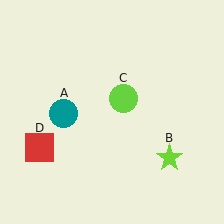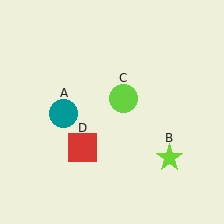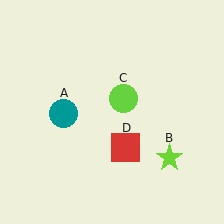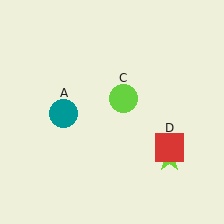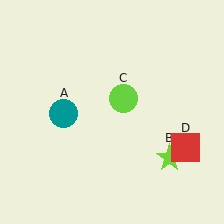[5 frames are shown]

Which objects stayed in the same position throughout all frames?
Teal circle (object A) and lime star (object B) and lime circle (object C) remained stationary.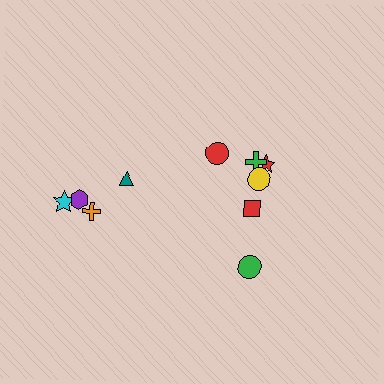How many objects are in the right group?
There are 6 objects.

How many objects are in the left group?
There are 4 objects.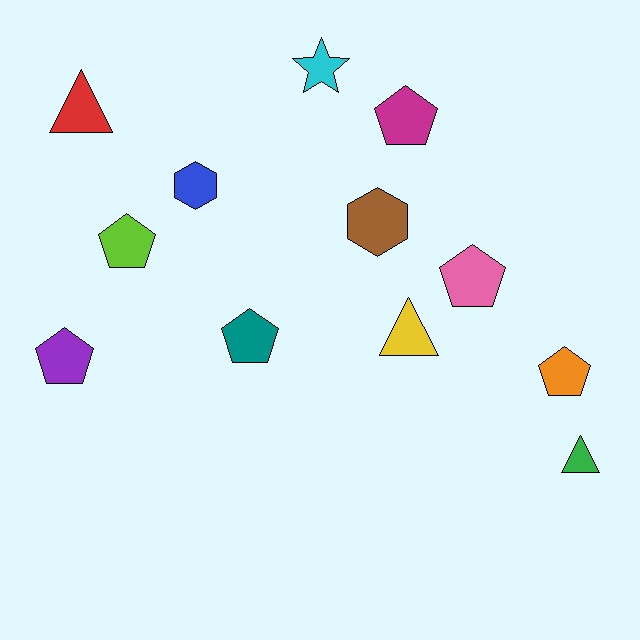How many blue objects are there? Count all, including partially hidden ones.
There is 1 blue object.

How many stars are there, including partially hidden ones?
There is 1 star.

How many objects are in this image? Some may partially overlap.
There are 12 objects.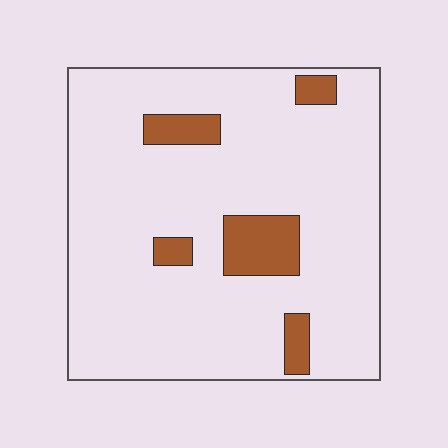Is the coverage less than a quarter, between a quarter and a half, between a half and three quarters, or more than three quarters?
Less than a quarter.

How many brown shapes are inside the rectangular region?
5.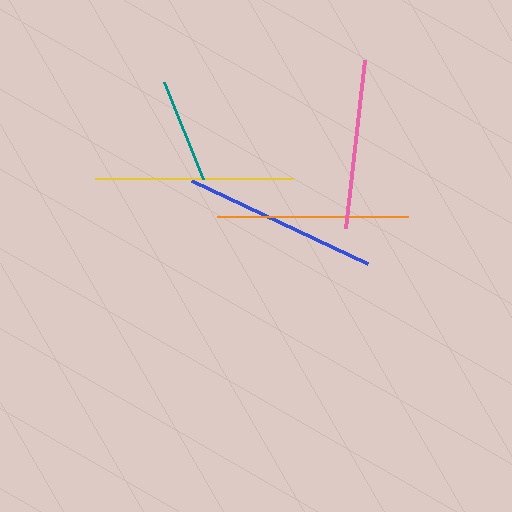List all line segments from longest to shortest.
From longest to shortest: yellow, blue, orange, pink, teal.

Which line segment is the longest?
The yellow line is the longest at approximately 197 pixels.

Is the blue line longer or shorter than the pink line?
The blue line is longer than the pink line.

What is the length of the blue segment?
The blue segment is approximately 195 pixels long.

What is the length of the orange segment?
The orange segment is approximately 192 pixels long.